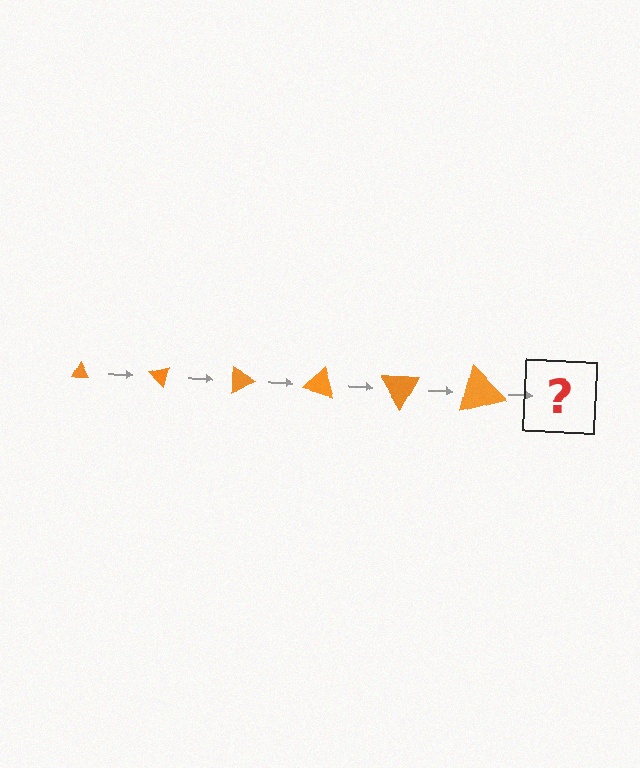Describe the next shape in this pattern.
It should be a triangle, larger than the previous one and rotated 270 degrees from the start.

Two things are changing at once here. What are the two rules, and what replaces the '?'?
The two rules are that the triangle grows larger each step and it rotates 45 degrees each step. The '?' should be a triangle, larger than the previous one and rotated 270 degrees from the start.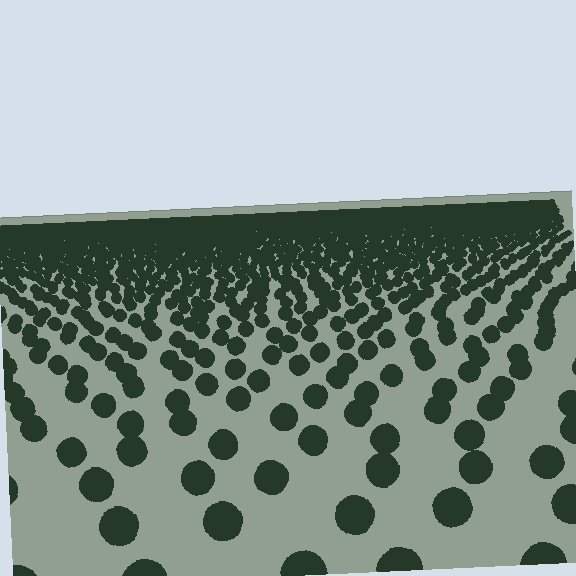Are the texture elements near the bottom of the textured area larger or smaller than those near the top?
Larger. Near the bottom, elements are closer to the viewer and appear at a bigger on-screen size.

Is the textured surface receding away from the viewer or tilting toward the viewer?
The surface is receding away from the viewer. Texture elements get smaller and denser toward the top.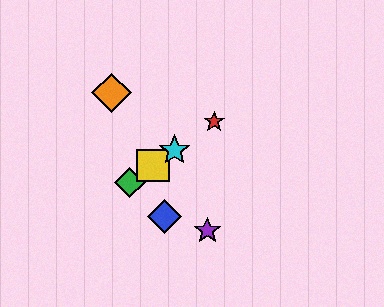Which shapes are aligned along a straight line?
The red star, the green diamond, the yellow square, the cyan star are aligned along a straight line.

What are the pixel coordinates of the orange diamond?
The orange diamond is at (112, 93).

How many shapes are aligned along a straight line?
4 shapes (the red star, the green diamond, the yellow square, the cyan star) are aligned along a straight line.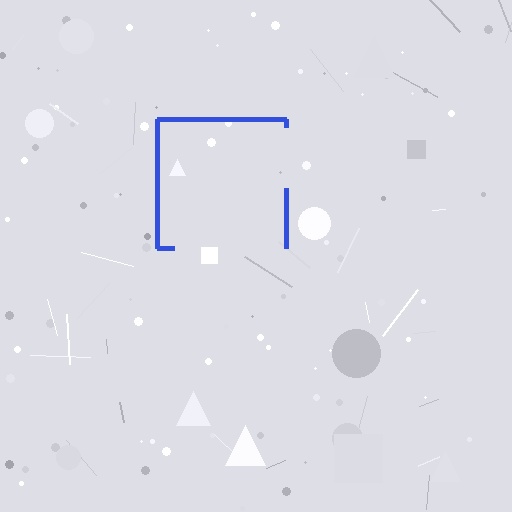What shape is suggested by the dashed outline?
The dashed outline suggests a square.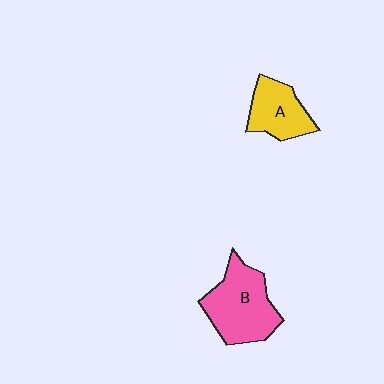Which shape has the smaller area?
Shape A (yellow).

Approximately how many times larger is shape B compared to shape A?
Approximately 1.5 times.